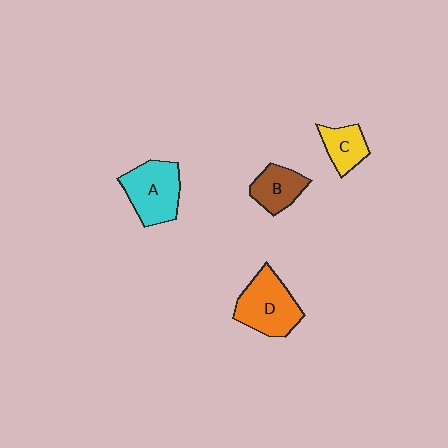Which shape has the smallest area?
Shape C (yellow).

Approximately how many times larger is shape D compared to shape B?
Approximately 1.6 times.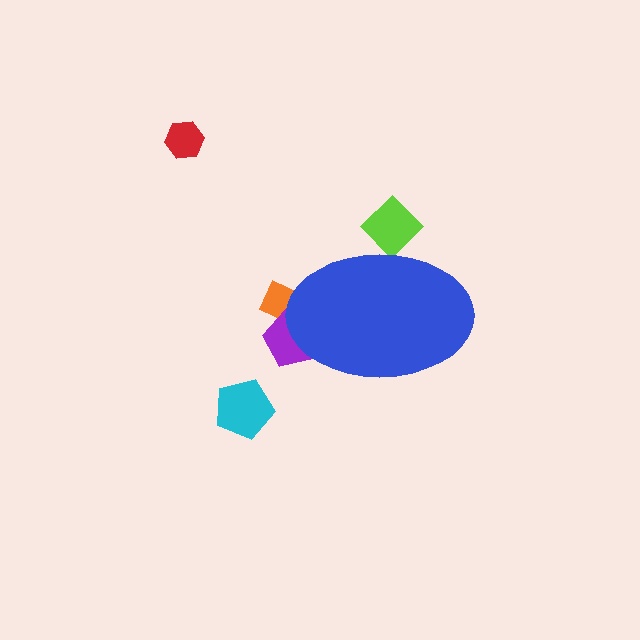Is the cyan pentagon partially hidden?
No, the cyan pentagon is fully visible.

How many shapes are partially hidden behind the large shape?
3 shapes are partially hidden.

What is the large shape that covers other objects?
A blue ellipse.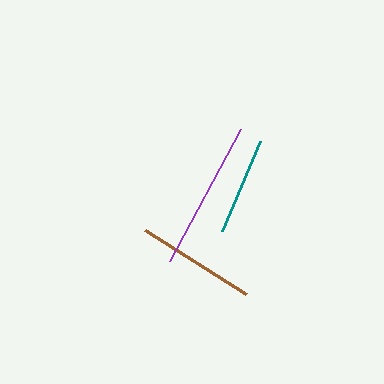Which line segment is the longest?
The purple line is the longest at approximately 150 pixels.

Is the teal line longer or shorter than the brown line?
The brown line is longer than the teal line.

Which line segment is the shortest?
The teal line is the shortest at approximately 98 pixels.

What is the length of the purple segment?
The purple segment is approximately 150 pixels long.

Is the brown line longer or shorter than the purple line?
The purple line is longer than the brown line.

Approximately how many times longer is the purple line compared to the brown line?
The purple line is approximately 1.3 times the length of the brown line.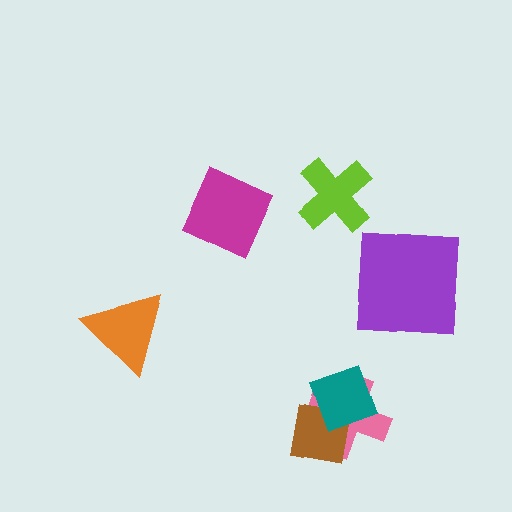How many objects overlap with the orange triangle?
0 objects overlap with the orange triangle.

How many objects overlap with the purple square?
0 objects overlap with the purple square.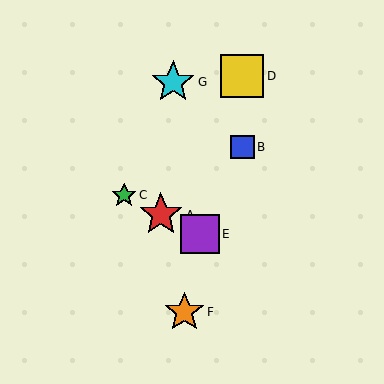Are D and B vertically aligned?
Yes, both are at x≈242.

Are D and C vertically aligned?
No, D is at x≈242 and C is at x≈124.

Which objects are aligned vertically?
Objects B, D are aligned vertically.